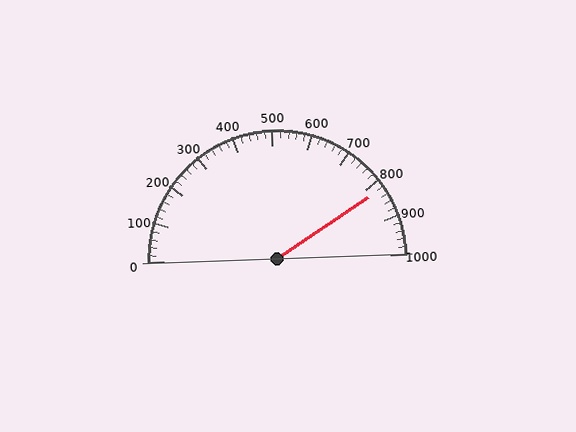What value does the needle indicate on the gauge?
The needle indicates approximately 820.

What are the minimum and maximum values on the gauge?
The gauge ranges from 0 to 1000.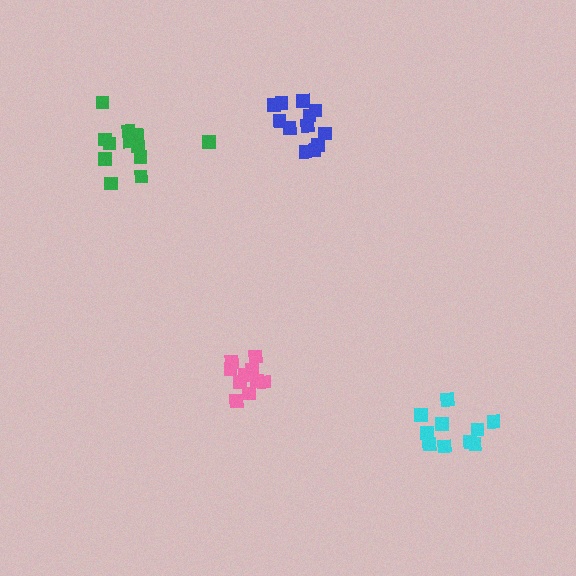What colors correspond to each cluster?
The clusters are colored: pink, cyan, blue, green.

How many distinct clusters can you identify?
There are 4 distinct clusters.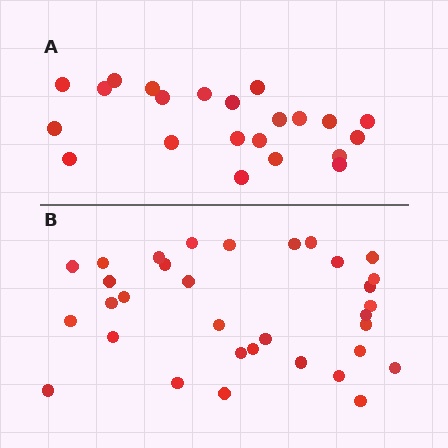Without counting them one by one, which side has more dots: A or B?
Region B (the bottom region) has more dots.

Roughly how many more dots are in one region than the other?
Region B has roughly 12 or so more dots than region A.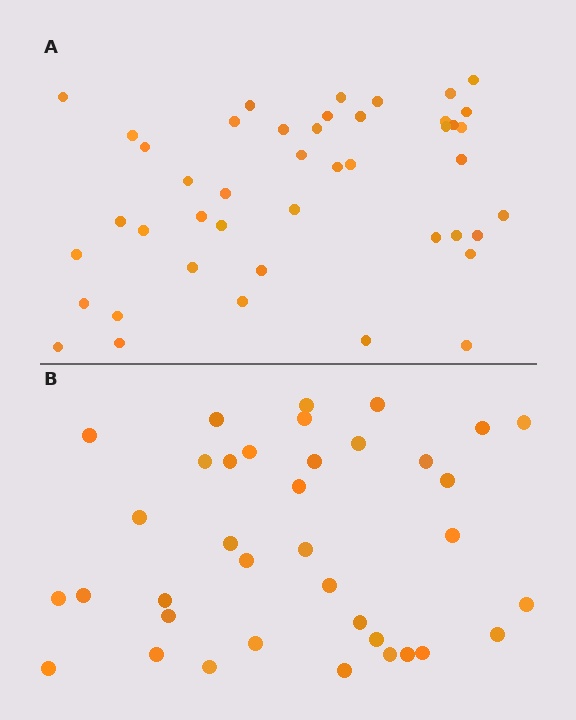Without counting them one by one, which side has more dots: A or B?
Region A (the top region) has more dots.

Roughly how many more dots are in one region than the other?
Region A has roughly 8 or so more dots than region B.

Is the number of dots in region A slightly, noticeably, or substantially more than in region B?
Region A has only slightly more — the two regions are fairly close. The ratio is roughly 1.2 to 1.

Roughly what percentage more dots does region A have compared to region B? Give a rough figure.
About 20% more.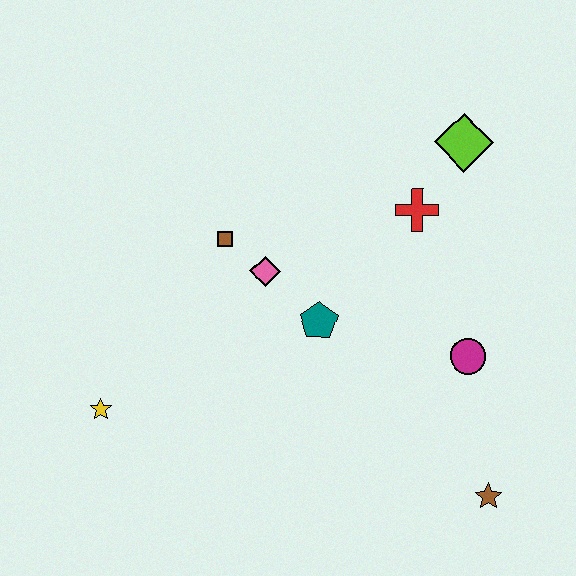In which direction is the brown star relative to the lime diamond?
The brown star is below the lime diamond.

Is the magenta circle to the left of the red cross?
No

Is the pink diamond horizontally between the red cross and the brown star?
No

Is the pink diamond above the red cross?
No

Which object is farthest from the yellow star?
The lime diamond is farthest from the yellow star.